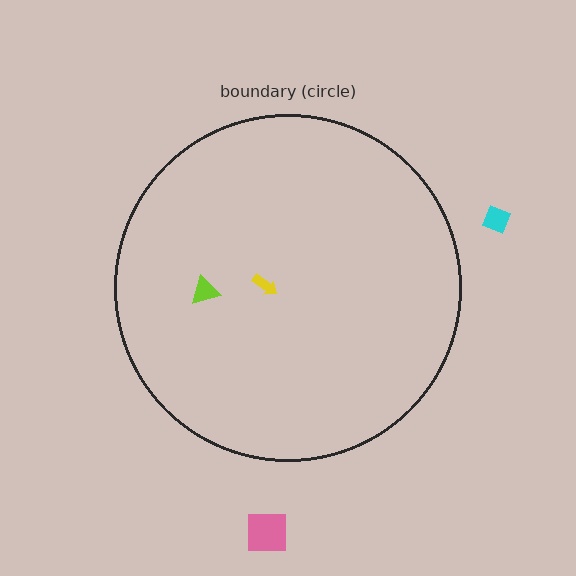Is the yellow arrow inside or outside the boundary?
Inside.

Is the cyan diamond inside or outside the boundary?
Outside.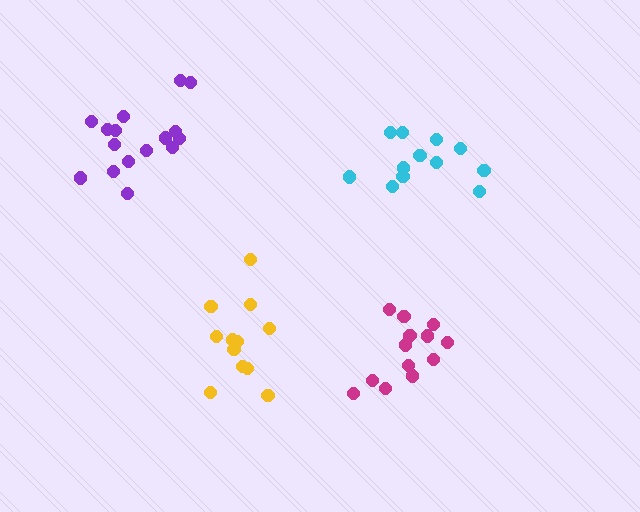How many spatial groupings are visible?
There are 4 spatial groupings.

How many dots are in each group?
Group 1: 12 dots, Group 2: 12 dots, Group 3: 16 dots, Group 4: 13 dots (53 total).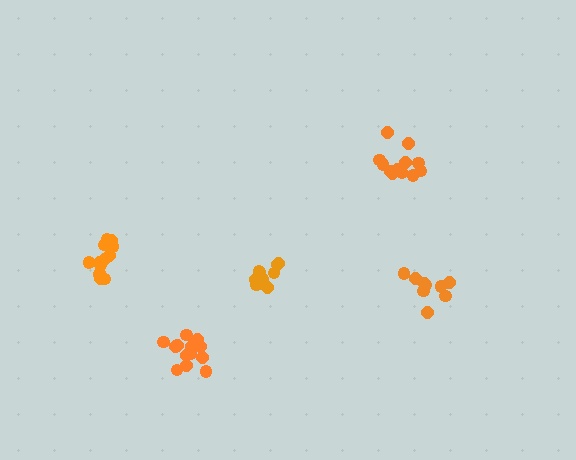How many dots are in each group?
Group 1: 14 dots, Group 2: 14 dots, Group 3: 9 dots, Group 4: 12 dots, Group 5: 9 dots (58 total).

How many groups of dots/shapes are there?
There are 5 groups.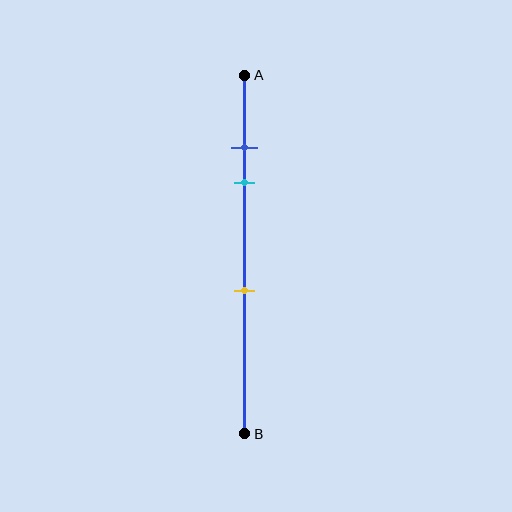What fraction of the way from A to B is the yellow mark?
The yellow mark is approximately 60% (0.6) of the way from A to B.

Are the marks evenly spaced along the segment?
No, the marks are not evenly spaced.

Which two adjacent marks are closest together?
The blue and cyan marks are the closest adjacent pair.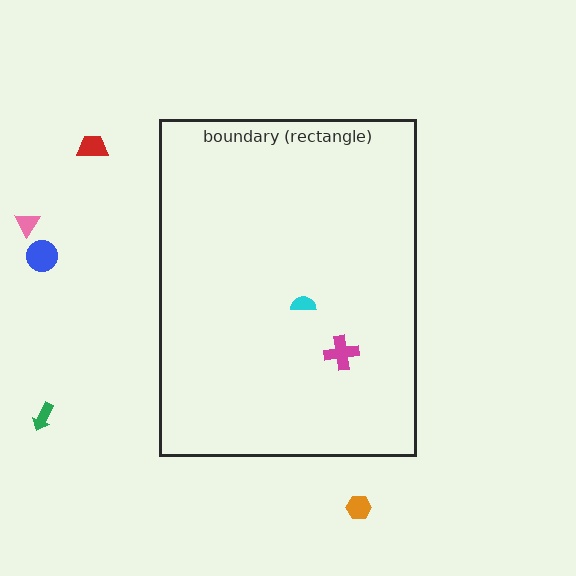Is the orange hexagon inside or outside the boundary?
Outside.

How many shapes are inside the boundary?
2 inside, 5 outside.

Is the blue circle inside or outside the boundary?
Outside.